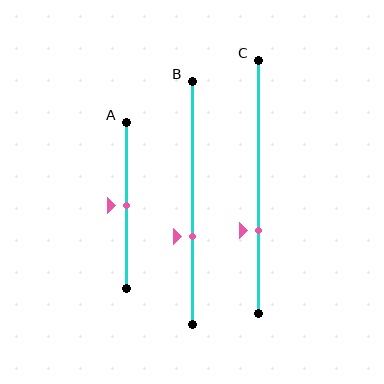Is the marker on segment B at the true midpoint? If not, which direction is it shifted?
No, the marker on segment B is shifted downward by about 14% of the segment length.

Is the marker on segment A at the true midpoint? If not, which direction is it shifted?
Yes, the marker on segment A is at the true midpoint.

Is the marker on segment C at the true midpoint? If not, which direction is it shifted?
No, the marker on segment C is shifted downward by about 17% of the segment length.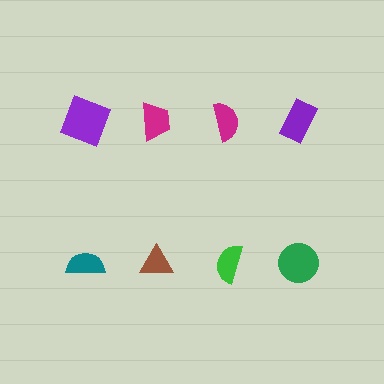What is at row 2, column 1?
A teal semicircle.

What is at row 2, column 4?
A green circle.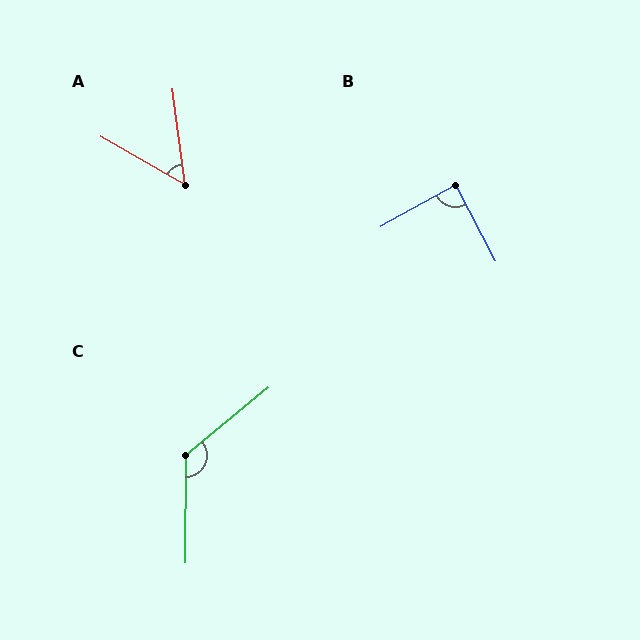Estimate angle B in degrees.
Approximately 89 degrees.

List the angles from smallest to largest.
A (53°), B (89°), C (130°).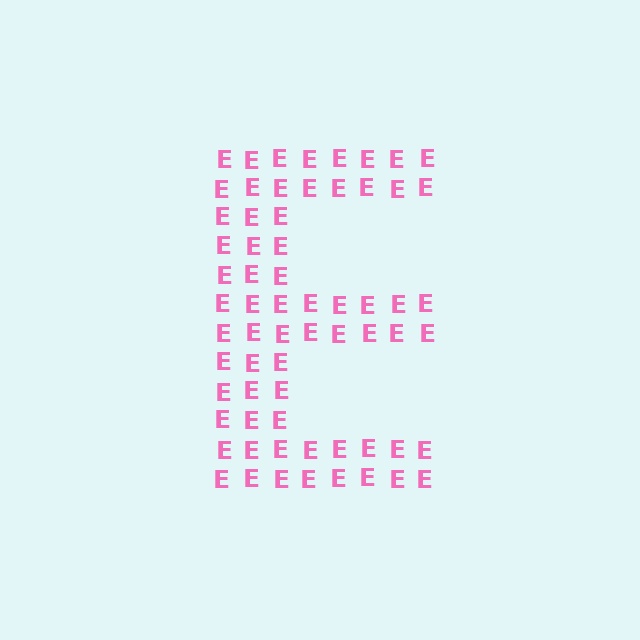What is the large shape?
The large shape is the letter E.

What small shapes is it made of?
It is made of small letter E's.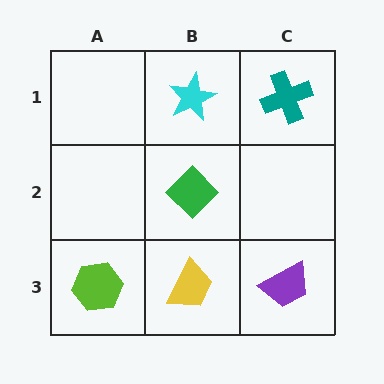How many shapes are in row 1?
2 shapes.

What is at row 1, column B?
A cyan star.